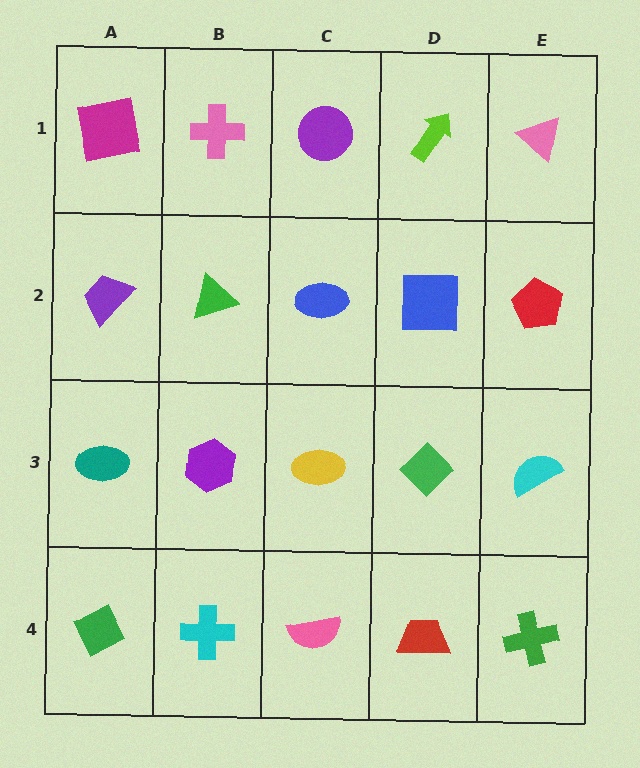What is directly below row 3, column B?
A cyan cross.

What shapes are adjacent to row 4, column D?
A green diamond (row 3, column D), a pink semicircle (row 4, column C), a green cross (row 4, column E).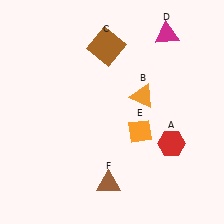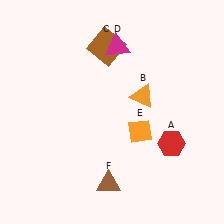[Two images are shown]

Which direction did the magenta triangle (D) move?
The magenta triangle (D) moved left.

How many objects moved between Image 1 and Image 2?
1 object moved between the two images.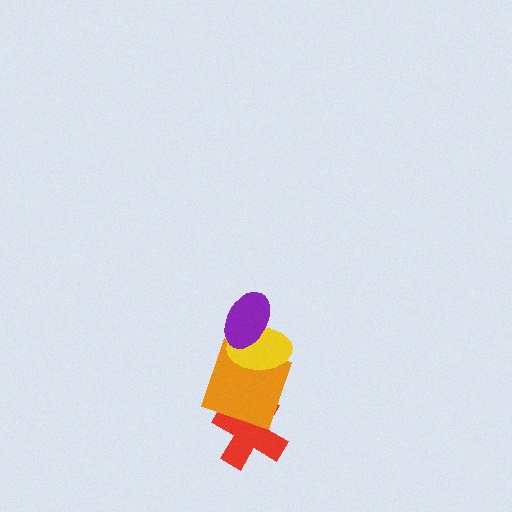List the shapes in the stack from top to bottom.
From top to bottom: the purple ellipse, the yellow ellipse, the orange square, the red cross.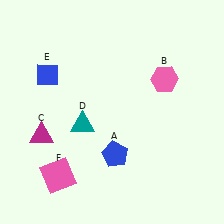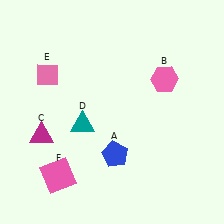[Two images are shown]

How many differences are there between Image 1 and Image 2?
There is 1 difference between the two images.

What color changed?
The diamond (E) changed from blue in Image 1 to pink in Image 2.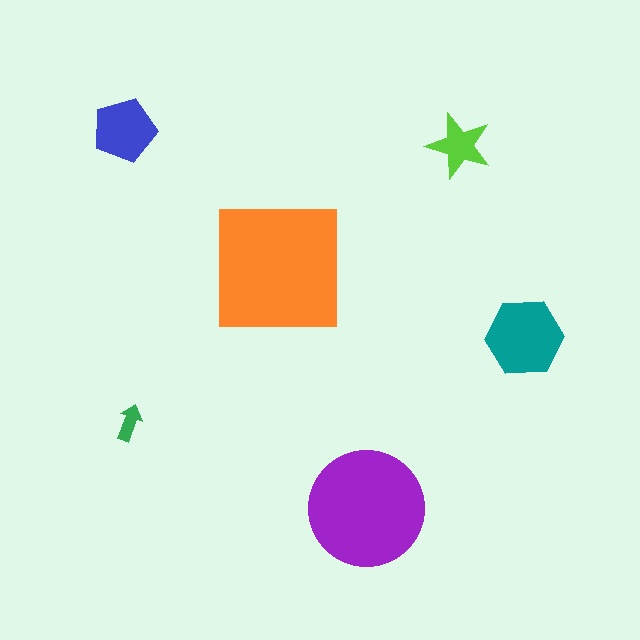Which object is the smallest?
The green arrow.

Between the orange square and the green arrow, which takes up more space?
The orange square.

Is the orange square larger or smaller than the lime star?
Larger.